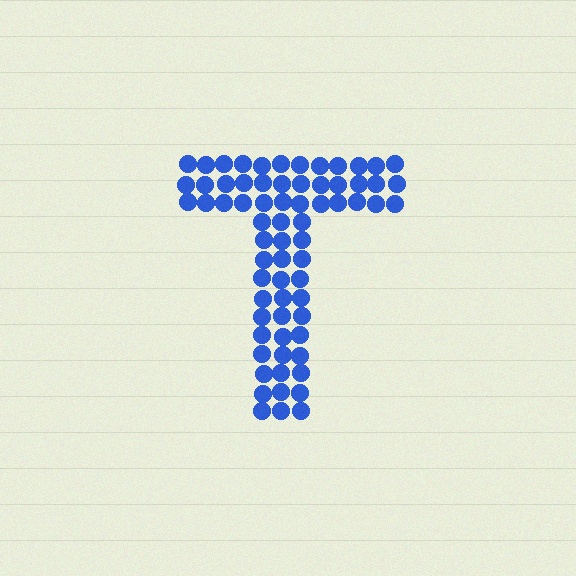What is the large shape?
The large shape is the letter T.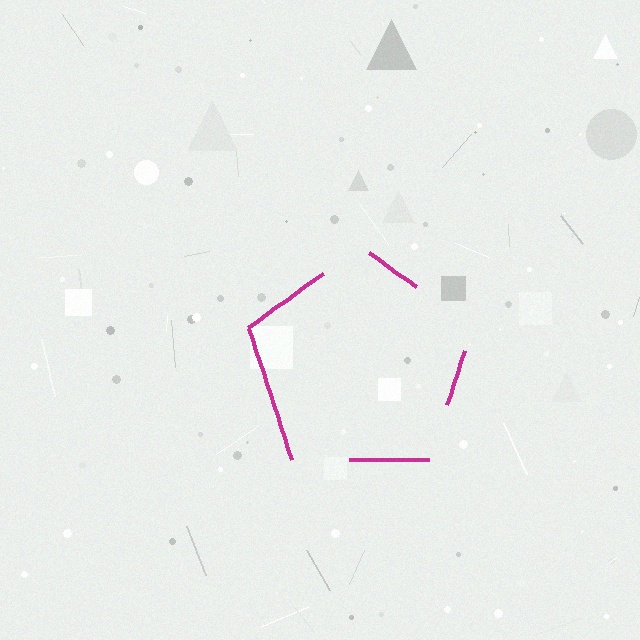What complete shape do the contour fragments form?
The contour fragments form a pentagon.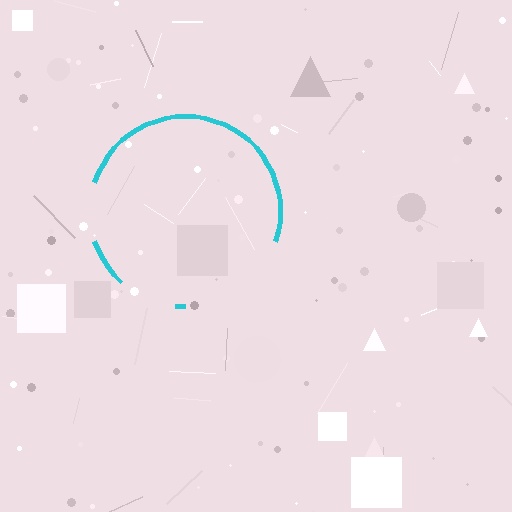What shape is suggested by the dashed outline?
The dashed outline suggests a circle.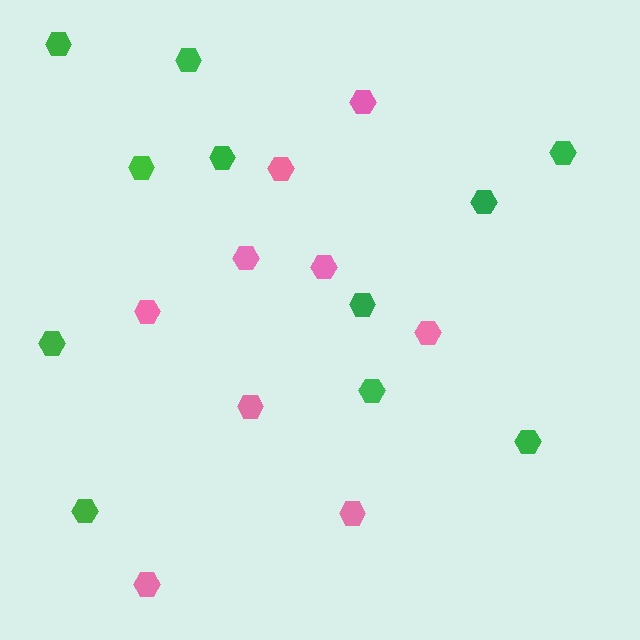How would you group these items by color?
There are 2 groups: one group of green hexagons (11) and one group of pink hexagons (9).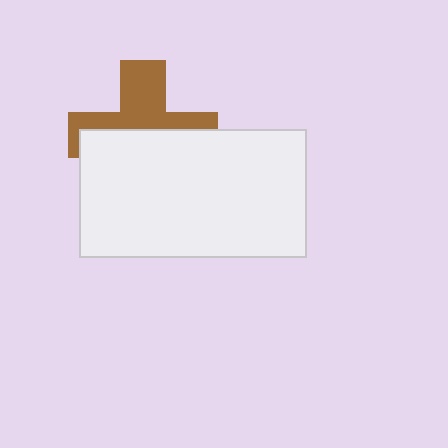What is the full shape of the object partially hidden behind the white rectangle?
The partially hidden object is a brown cross.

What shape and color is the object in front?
The object in front is a white rectangle.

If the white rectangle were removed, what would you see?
You would see the complete brown cross.